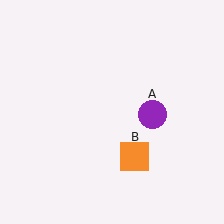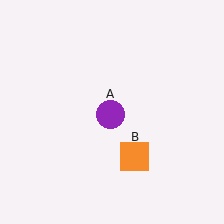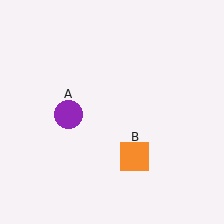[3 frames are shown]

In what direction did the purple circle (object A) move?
The purple circle (object A) moved left.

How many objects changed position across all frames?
1 object changed position: purple circle (object A).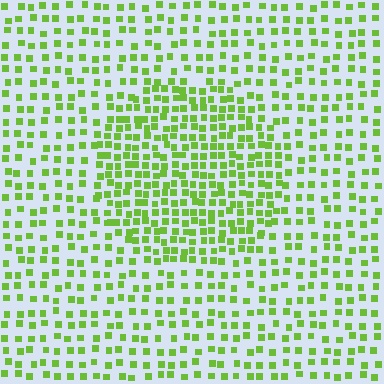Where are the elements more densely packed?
The elements are more densely packed inside the circle boundary.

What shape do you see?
I see a circle.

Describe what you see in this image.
The image contains small lime elements arranged at two different densities. A circle-shaped region is visible where the elements are more densely packed than the surrounding area.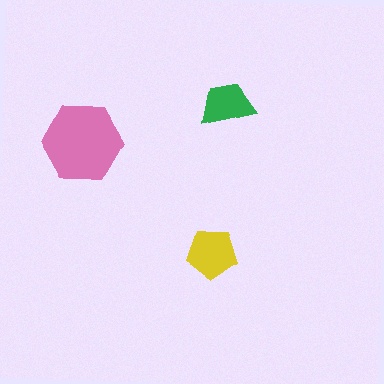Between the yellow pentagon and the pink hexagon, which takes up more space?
The pink hexagon.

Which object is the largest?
The pink hexagon.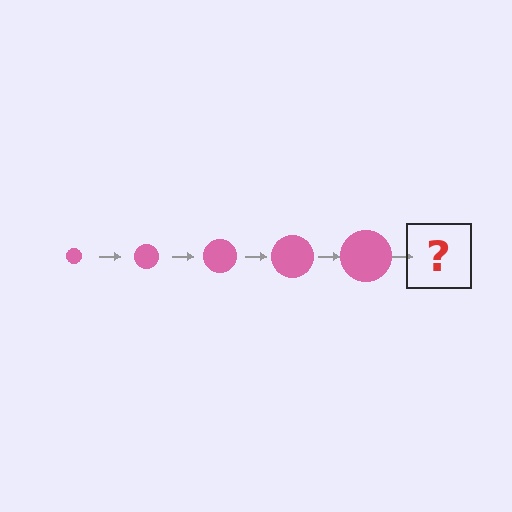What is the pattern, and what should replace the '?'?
The pattern is that the circle gets progressively larger each step. The '?' should be a pink circle, larger than the previous one.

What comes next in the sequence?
The next element should be a pink circle, larger than the previous one.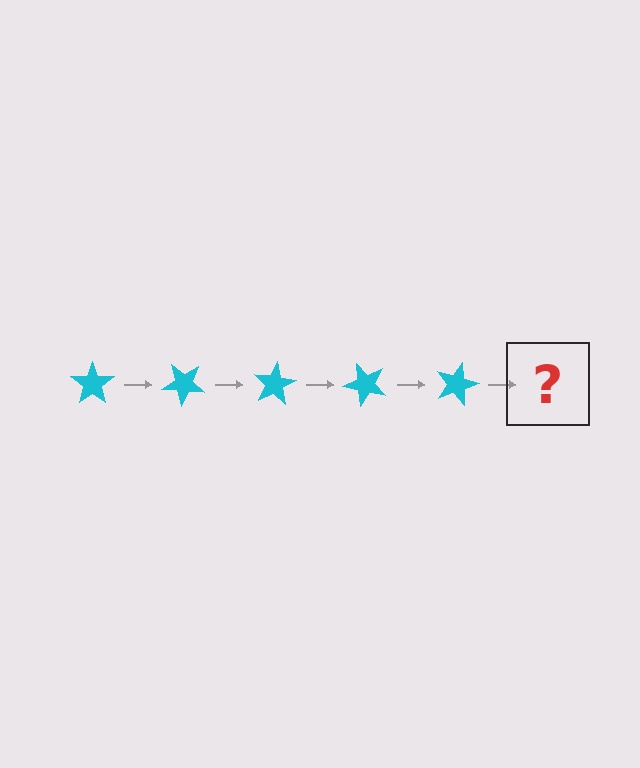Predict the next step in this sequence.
The next step is a cyan star rotated 200 degrees.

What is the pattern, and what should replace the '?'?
The pattern is that the star rotates 40 degrees each step. The '?' should be a cyan star rotated 200 degrees.